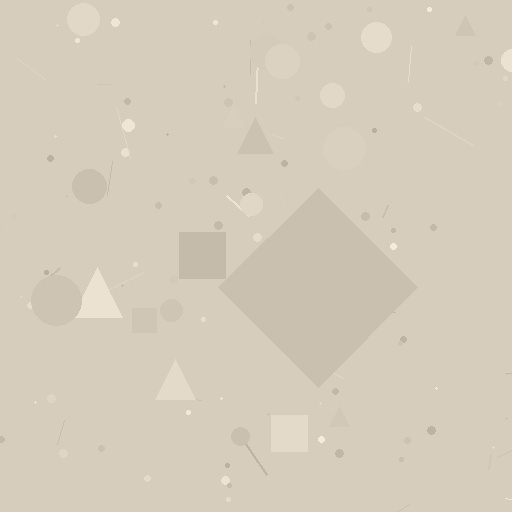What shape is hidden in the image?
A diamond is hidden in the image.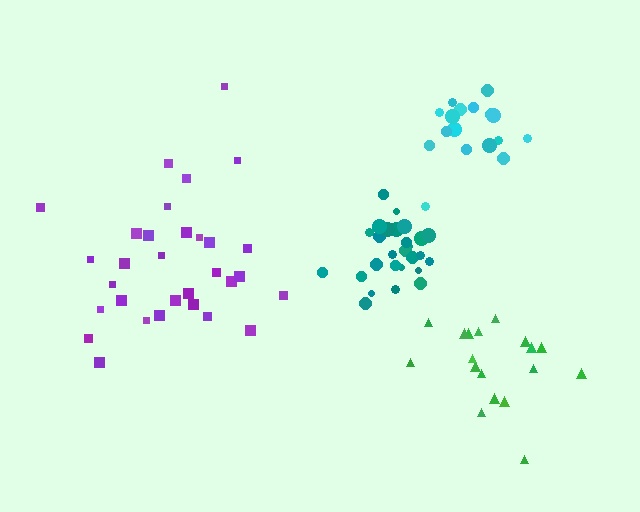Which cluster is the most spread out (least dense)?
Purple.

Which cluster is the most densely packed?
Teal.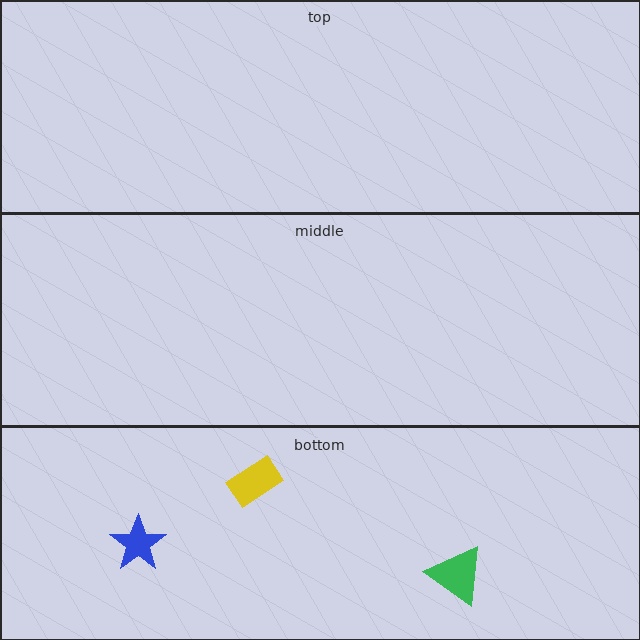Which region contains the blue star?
The bottom region.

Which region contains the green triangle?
The bottom region.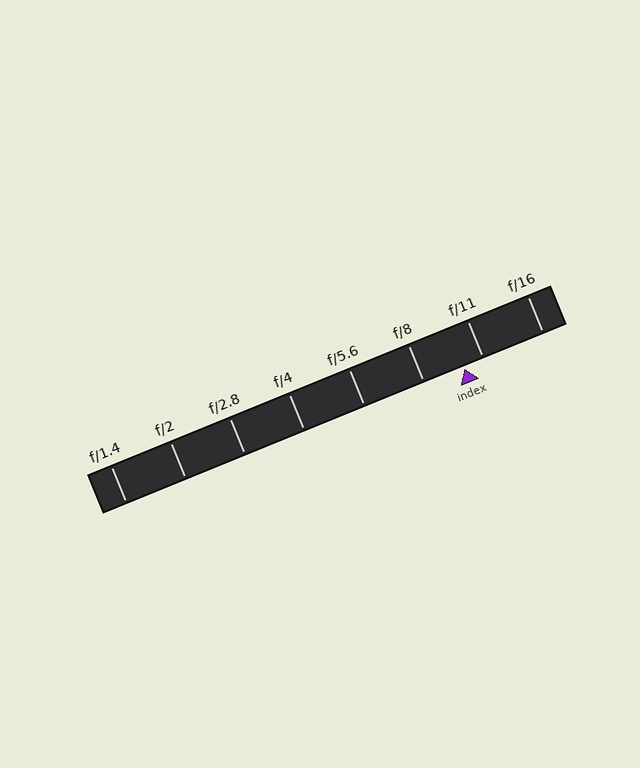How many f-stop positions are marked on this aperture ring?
There are 8 f-stop positions marked.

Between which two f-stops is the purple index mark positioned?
The index mark is between f/8 and f/11.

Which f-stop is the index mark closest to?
The index mark is closest to f/11.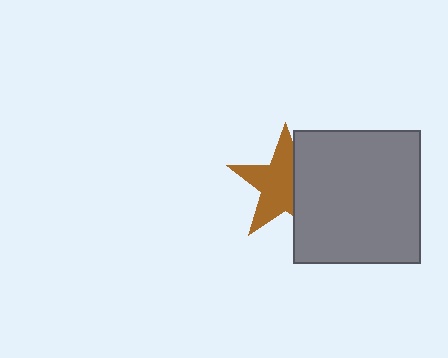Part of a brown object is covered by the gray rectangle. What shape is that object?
It is a star.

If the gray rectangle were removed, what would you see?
You would see the complete brown star.